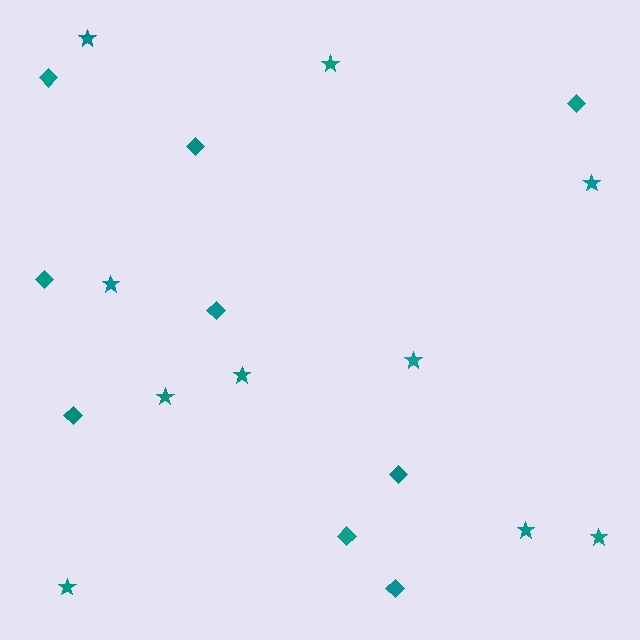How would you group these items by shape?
There are 2 groups: one group of stars (10) and one group of diamonds (9).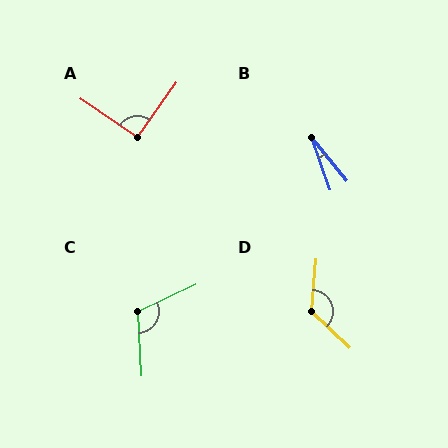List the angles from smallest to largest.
B (20°), A (91°), C (112°), D (130°).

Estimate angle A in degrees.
Approximately 91 degrees.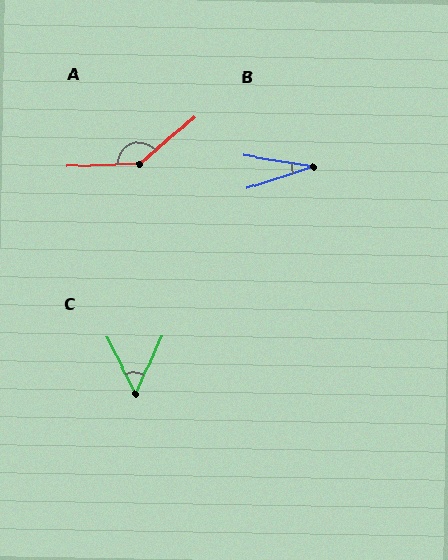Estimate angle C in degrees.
Approximately 50 degrees.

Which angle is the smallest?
B, at approximately 27 degrees.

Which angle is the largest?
A, at approximately 142 degrees.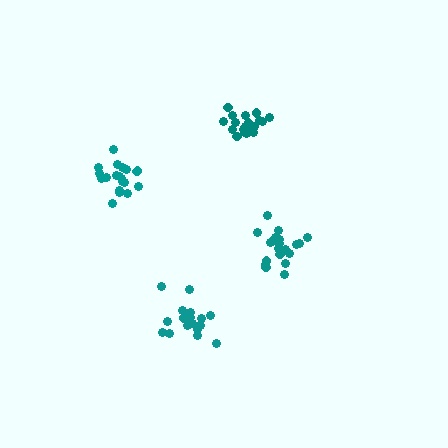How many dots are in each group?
Group 1: 21 dots, Group 2: 19 dots, Group 3: 18 dots, Group 4: 20 dots (78 total).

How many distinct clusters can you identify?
There are 4 distinct clusters.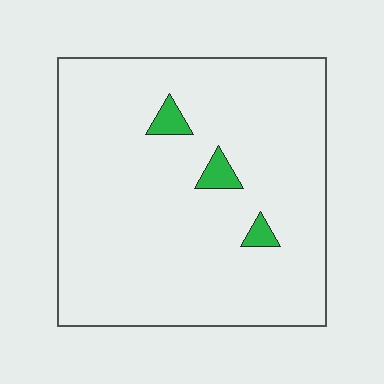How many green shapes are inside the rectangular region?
3.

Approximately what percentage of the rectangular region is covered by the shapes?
Approximately 5%.